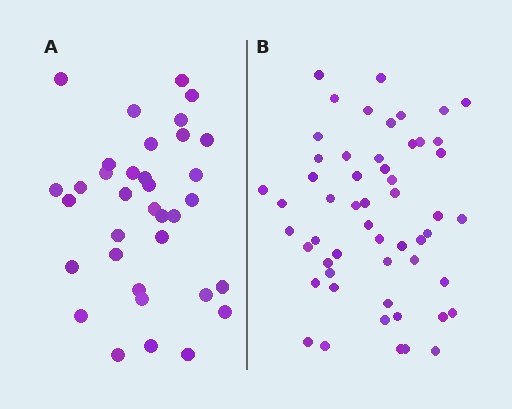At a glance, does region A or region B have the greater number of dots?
Region B (the right region) has more dots.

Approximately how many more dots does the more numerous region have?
Region B has approximately 20 more dots than region A.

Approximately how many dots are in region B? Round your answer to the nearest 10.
About 50 dots. (The exact count is 54, which rounds to 50.)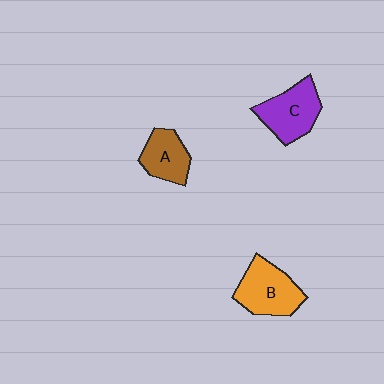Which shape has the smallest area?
Shape A (brown).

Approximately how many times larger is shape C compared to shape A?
Approximately 1.3 times.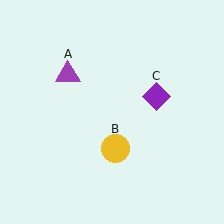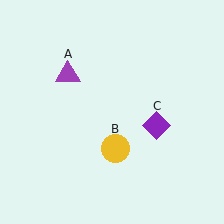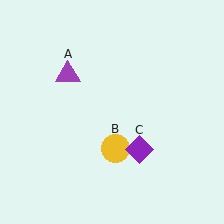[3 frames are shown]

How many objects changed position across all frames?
1 object changed position: purple diamond (object C).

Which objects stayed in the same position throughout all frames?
Purple triangle (object A) and yellow circle (object B) remained stationary.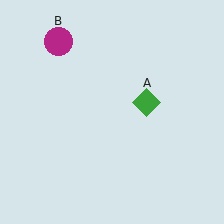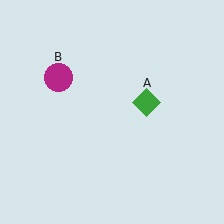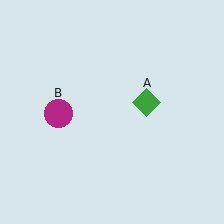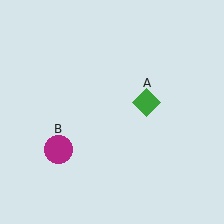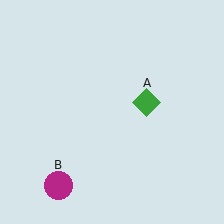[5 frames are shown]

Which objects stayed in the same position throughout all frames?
Green diamond (object A) remained stationary.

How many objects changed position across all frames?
1 object changed position: magenta circle (object B).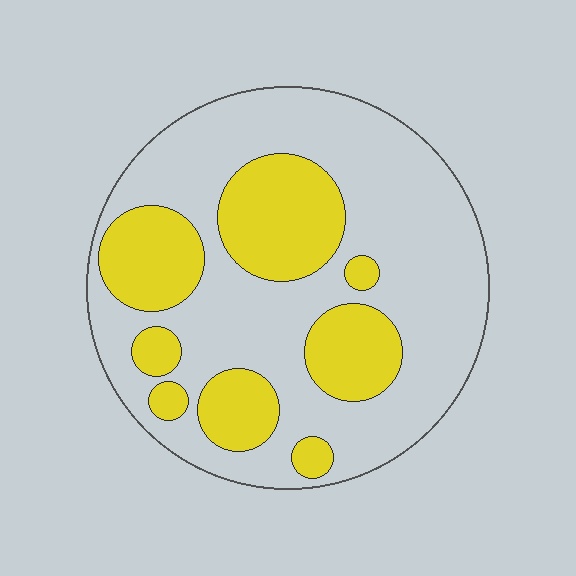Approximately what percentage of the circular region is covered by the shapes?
Approximately 30%.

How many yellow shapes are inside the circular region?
8.